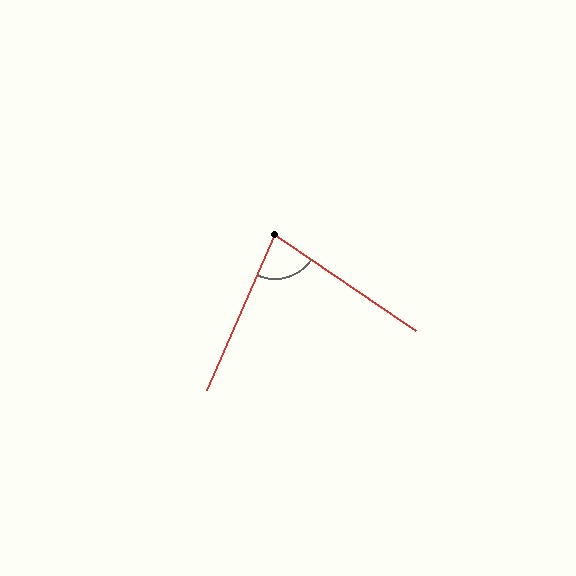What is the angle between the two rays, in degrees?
Approximately 79 degrees.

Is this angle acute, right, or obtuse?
It is acute.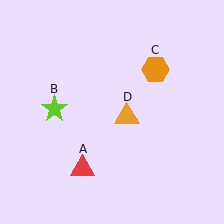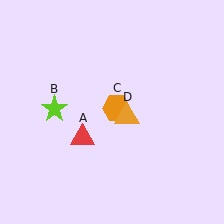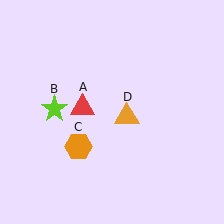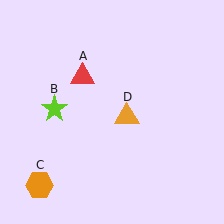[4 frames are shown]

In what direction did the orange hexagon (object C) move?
The orange hexagon (object C) moved down and to the left.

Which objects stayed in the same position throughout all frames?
Lime star (object B) and orange triangle (object D) remained stationary.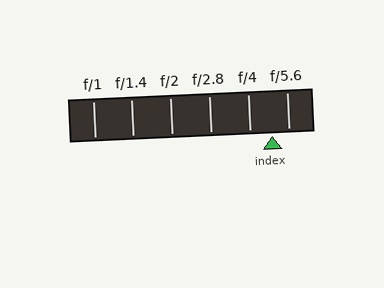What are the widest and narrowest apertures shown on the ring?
The widest aperture shown is f/1 and the narrowest is f/5.6.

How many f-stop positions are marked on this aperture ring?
There are 6 f-stop positions marked.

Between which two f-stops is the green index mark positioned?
The index mark is between f/4 and f/5.6.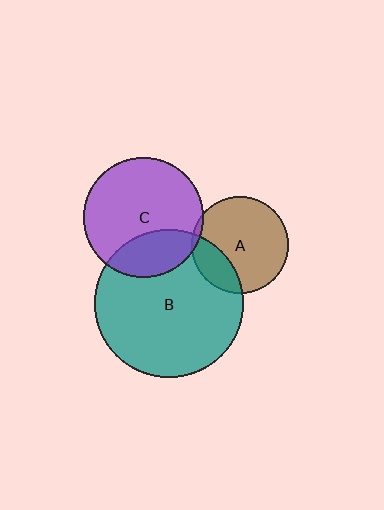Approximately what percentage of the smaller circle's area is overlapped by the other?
Approximately 5%.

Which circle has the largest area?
Circle B (teal).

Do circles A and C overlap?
Yes.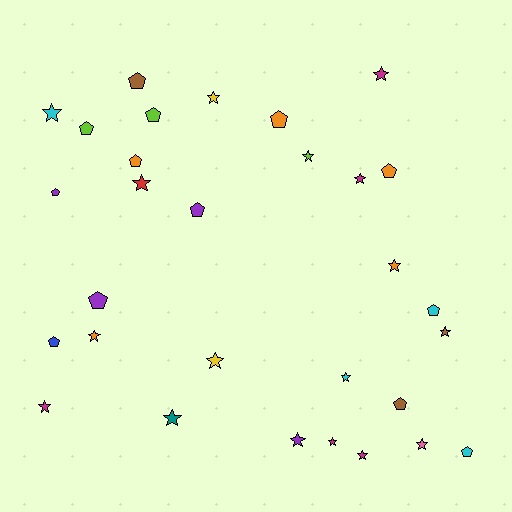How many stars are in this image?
There are 17 stars.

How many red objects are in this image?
There is 1 red object.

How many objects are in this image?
There are 30 objects.